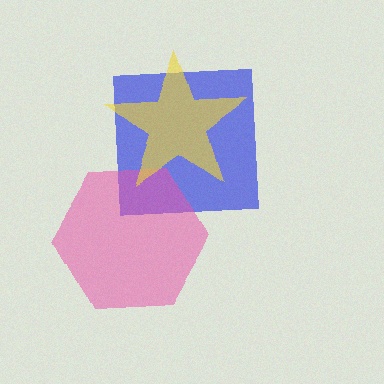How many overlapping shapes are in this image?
There are 3 overlapping shapes in the image.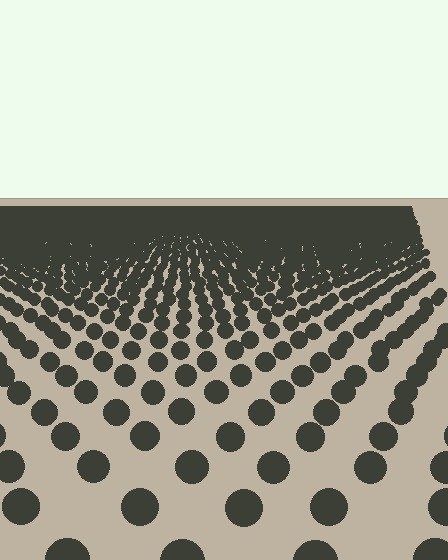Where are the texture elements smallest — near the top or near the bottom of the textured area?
Near the top.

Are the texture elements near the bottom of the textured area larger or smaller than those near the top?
Larger. Near the bottom, elements are closer to the viewer and appear at a bigger on-screen size.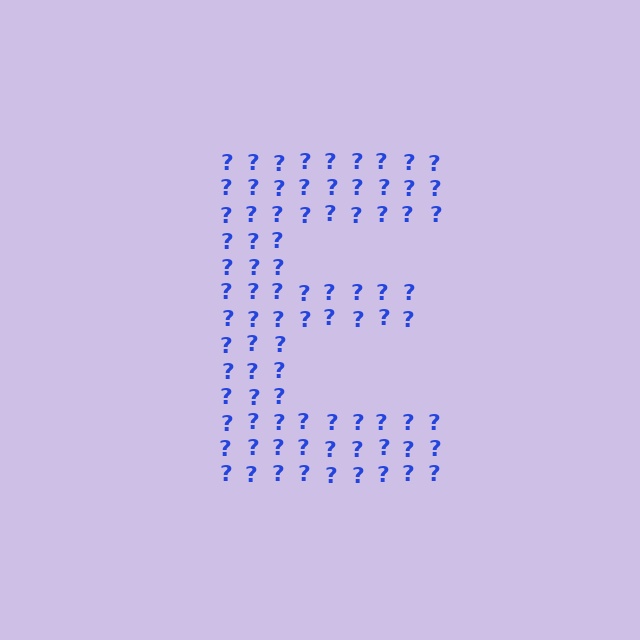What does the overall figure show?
The overall figure shows the letter E.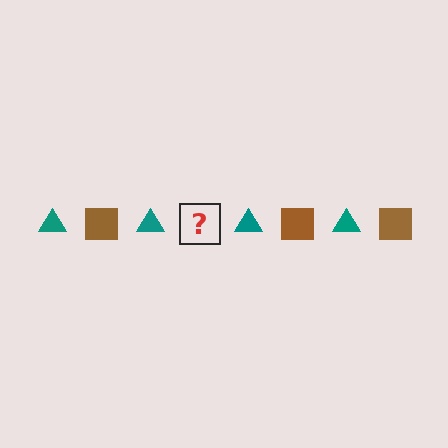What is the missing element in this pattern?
The missing element is a brown square.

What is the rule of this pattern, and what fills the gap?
The rule is that the pattern alternates between teal triangle and brown square. The gap should be filled with a brown square.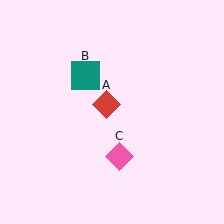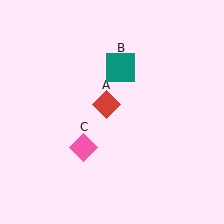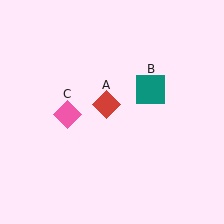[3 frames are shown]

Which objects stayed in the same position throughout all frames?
Red diamond (object A) remained stationary.